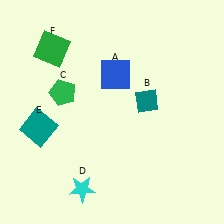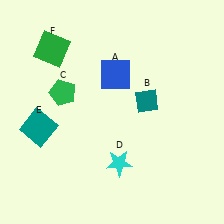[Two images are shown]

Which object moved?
The cyan star (D) moved right.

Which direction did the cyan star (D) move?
The cyan star (D) moved right.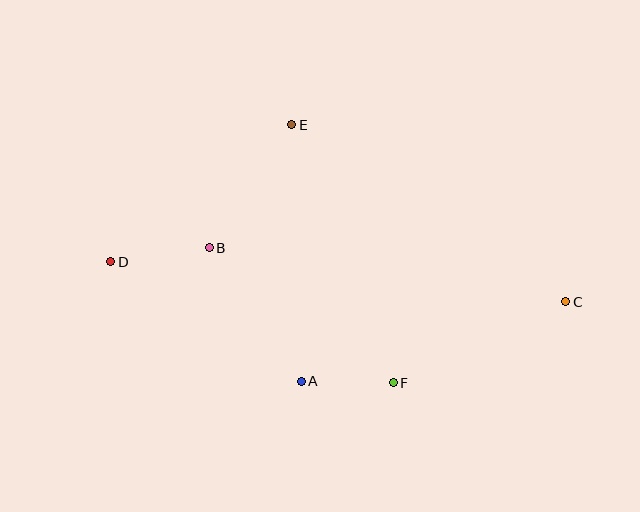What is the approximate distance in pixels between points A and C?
The distance between A and C is approximately 276 pixels.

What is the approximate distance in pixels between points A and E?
The distance between A and E is approximately 257 pixels.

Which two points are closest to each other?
Points A and F are closest to each other.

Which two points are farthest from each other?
Points C and D are farthest from each other.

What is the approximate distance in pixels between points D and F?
The distance between D and F is approximately 307 pixels.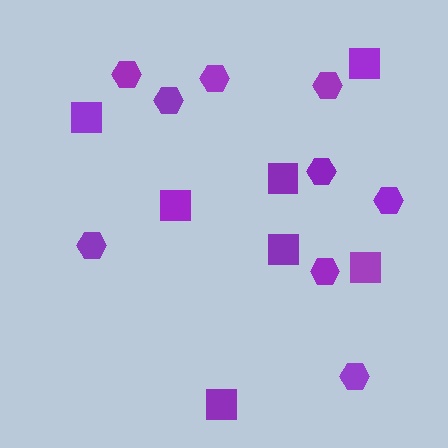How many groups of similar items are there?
There are 2 groups: one group of hexagons (9) and one group of squares (7).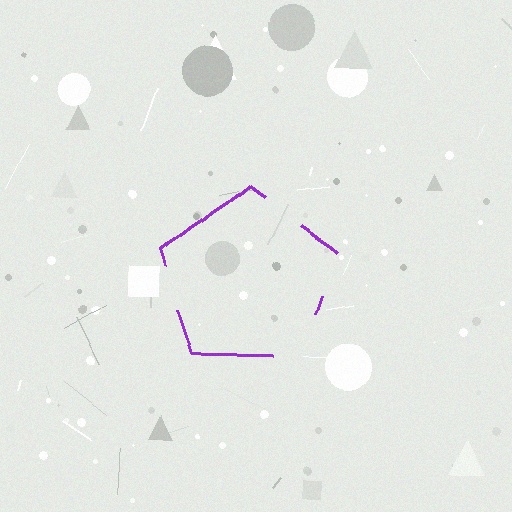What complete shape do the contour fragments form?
The contour fragments form a pentagon.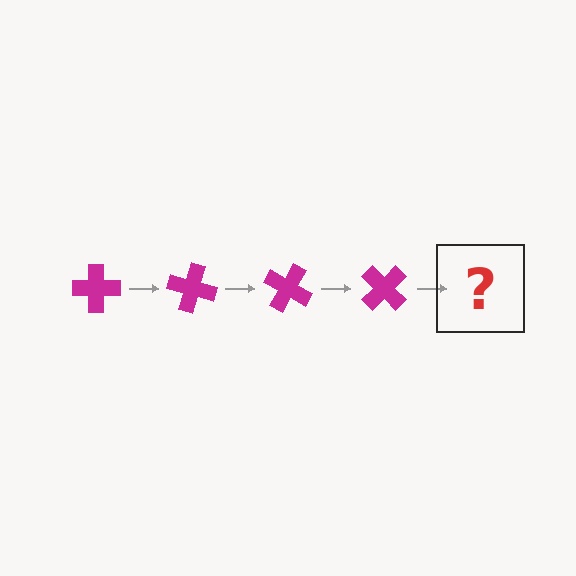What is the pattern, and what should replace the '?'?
The pattern is that the cross rotates 15 degrees each step. The '?' should be a magenta cross rotated 60 degrees.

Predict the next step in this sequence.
The next step is a magenta cross rotated 60 degrees.